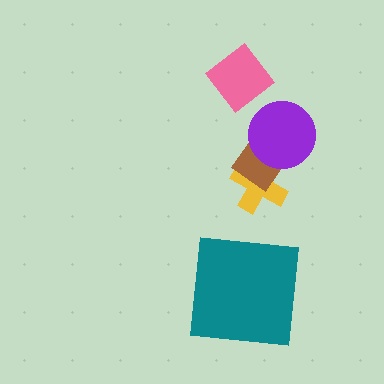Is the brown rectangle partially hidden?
Yes, it is partially covered by another shape.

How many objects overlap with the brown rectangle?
2 objects overlap with the brown rectangle.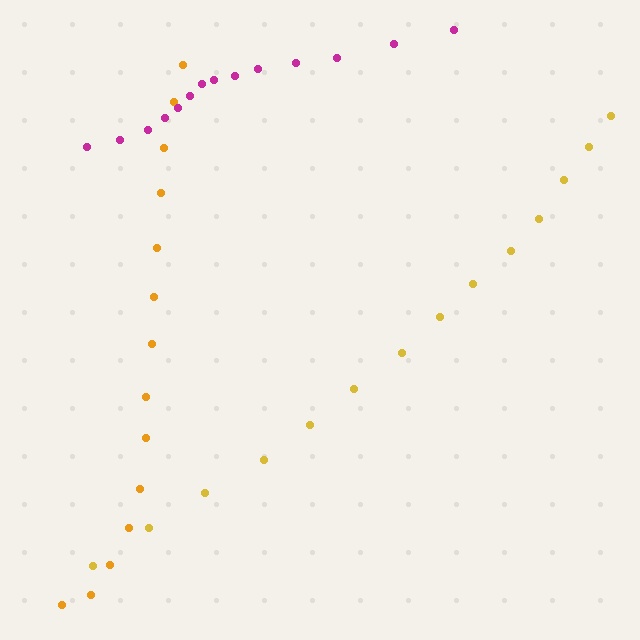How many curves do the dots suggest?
There are 3 distinct paths.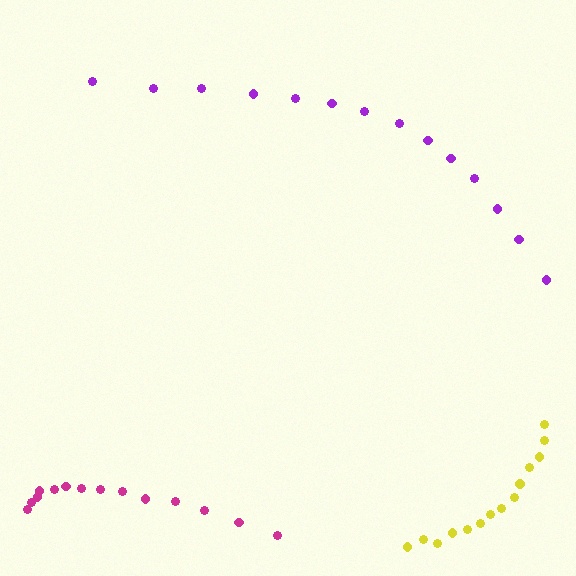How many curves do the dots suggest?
There are 3 distinct paths.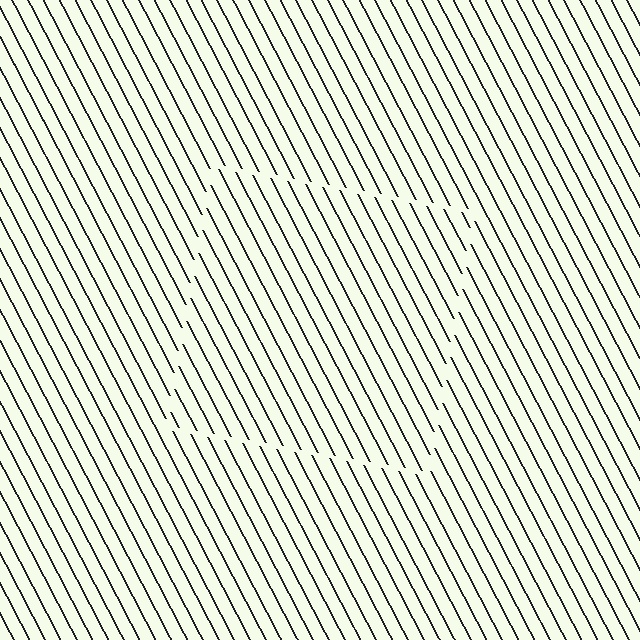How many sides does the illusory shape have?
4 sides — the line-ends trace a square.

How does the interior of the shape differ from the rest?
The interior of the shape contains the same grating, shifted by half a period — the contour is defined by the phase discontinuity where line-ends from the inner and outer gratings abut.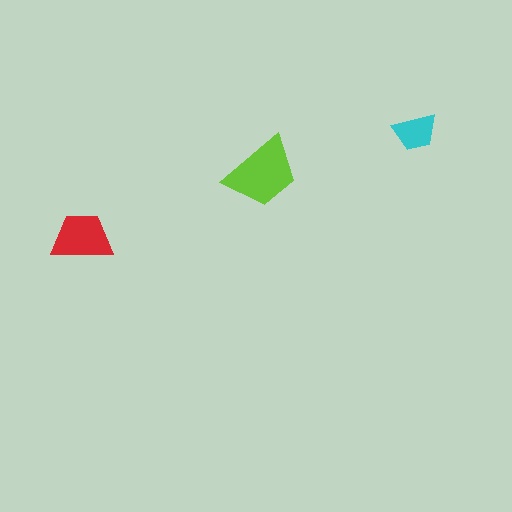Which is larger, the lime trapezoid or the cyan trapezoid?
The lime one.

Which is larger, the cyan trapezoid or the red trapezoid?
The red one.